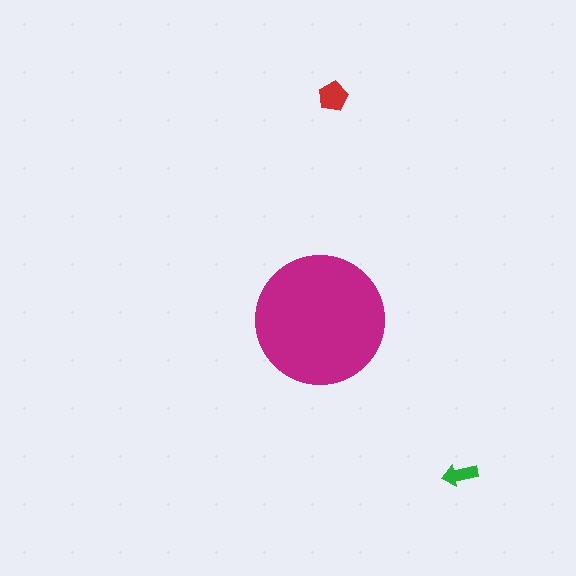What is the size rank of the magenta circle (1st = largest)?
1st.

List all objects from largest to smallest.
The magenta circle, the red pentagon, the green arrow.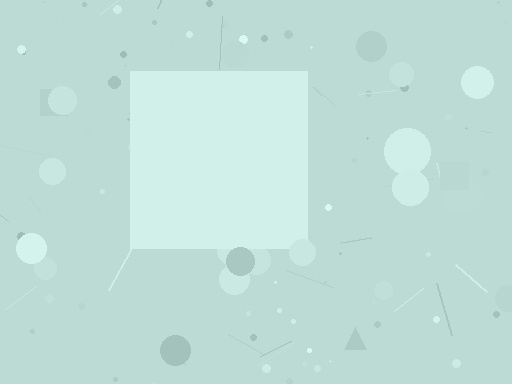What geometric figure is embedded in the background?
A square is embedded in the background.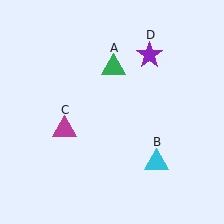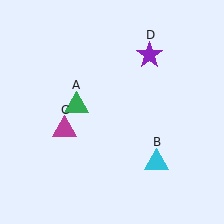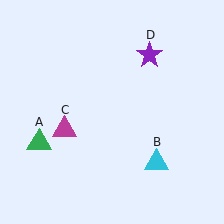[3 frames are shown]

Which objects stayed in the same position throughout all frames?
Cyan triangle (object B) and magenta triangle (object C) and purple star (object D) remained stationary.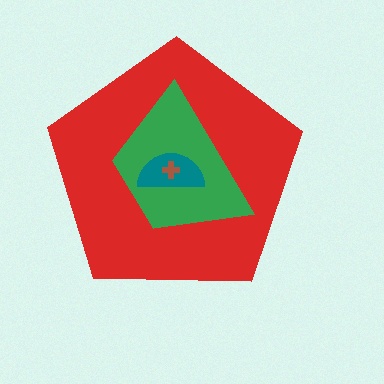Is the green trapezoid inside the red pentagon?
Yes.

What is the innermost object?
The brown cross.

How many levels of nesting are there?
4.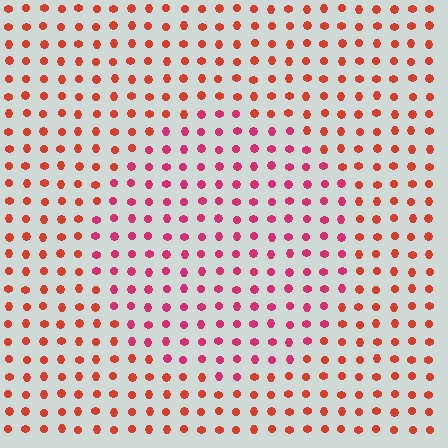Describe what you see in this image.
The image is filled with small red elements in a uniform arrangement. A circle-shaped region is visible where the elements are tinted to a slightly different hue, forming a subtle color boundary.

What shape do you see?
I see a circle.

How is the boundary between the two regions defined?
The boundary is defined purely by a slight shift in hue (about 31 degrees). Spacing, size, and orientation are identical on both sides.